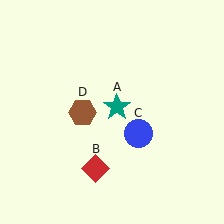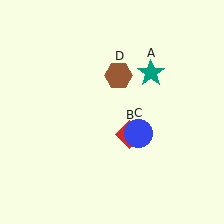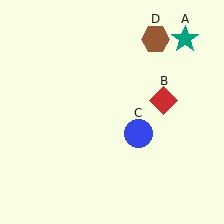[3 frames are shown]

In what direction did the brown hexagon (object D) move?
The brown hexagon (object D) moved up and to the right.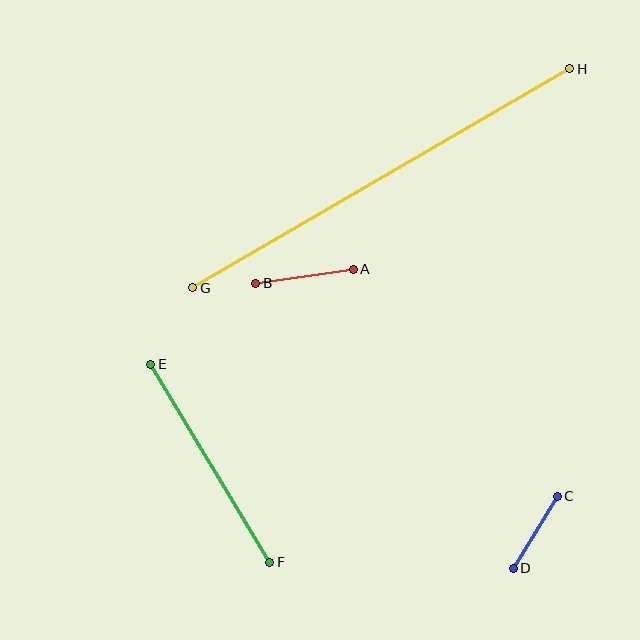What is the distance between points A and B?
The distance is approximately 98 pixels.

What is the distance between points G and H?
The distance is approximately 436 pixels.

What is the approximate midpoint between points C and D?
The midpoint is at approximately (535, 532) pixels.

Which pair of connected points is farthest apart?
Points G and H are farthest apart.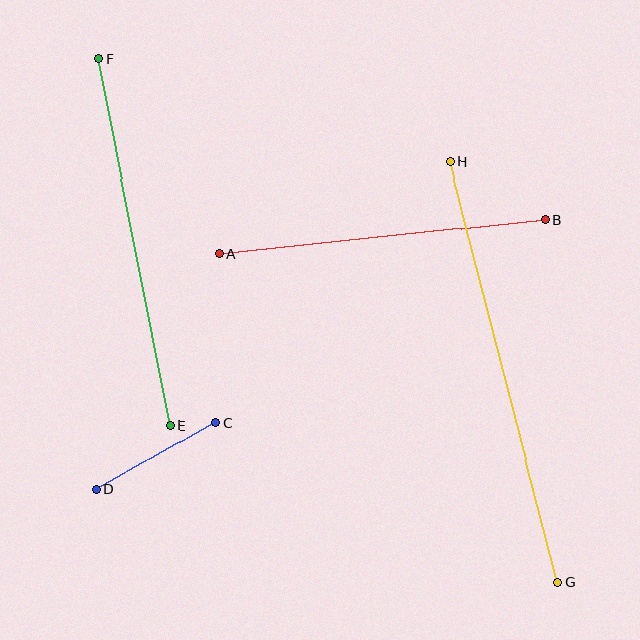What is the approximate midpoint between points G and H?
The midpoint is at approximately (504, 372) pixels.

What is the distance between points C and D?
The distance is approximately 136 pixels.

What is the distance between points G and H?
The distance is approximately 434 pixels.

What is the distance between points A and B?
The distance is approximately 328 pixels.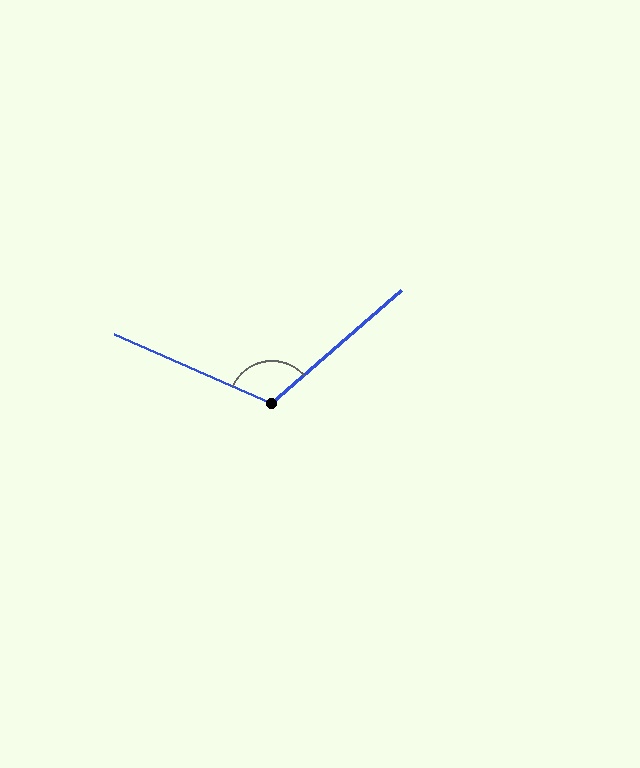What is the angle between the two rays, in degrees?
Approximately 115 degrees.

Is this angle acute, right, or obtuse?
It is obtuse.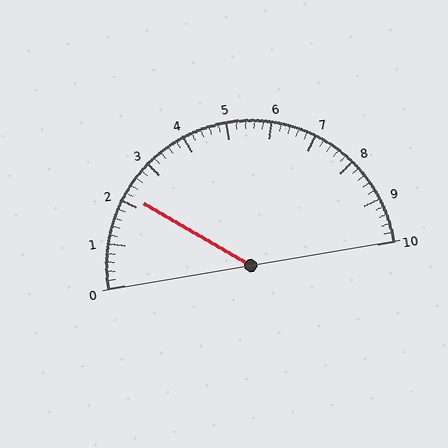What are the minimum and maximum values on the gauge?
The gauge ranges from 0 to 10.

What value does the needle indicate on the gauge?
The needle indicates approximately 2.2.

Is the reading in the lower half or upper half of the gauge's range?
The reading is in the lower half of the range (0 to 10).